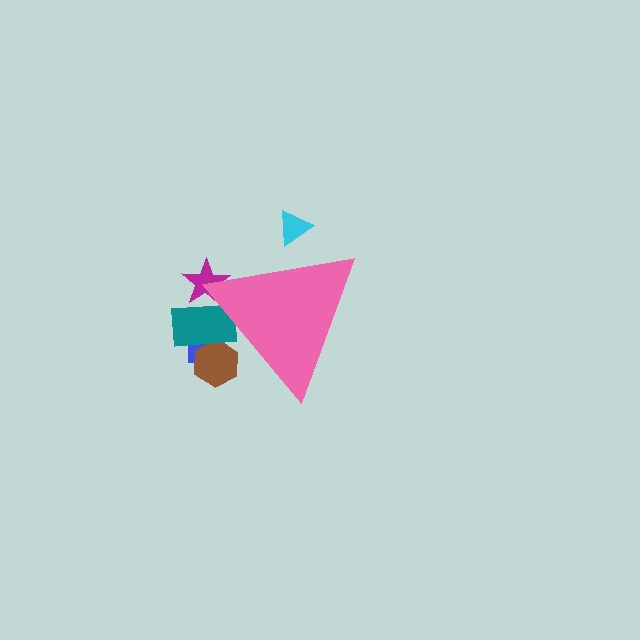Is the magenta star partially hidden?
Yes, the magenta star is partially hidden behind the pink triangle.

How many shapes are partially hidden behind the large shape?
5 shapes are partially hidden.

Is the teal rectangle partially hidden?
Yes, the teal rectangle is partially hidden behind the pink triangle.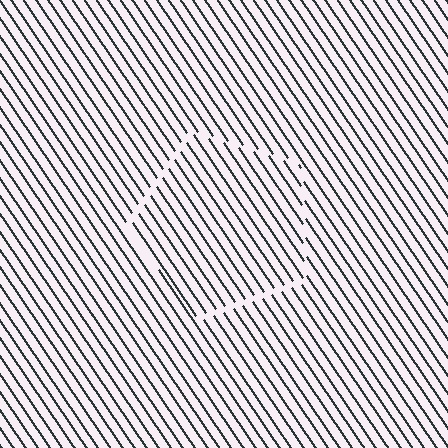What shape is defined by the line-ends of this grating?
An illusory pentagon. The interior of the shape contains the same grating, shifted by half a period — the contour is defined by the phase discontinuity where line-ends from the inner and outer gratings abut.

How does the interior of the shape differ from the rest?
The interior of the shape contains the same grating, shifted by half a period — the contour is defined by the phase discontinuity where line-ends from the inner and outer gratings abut.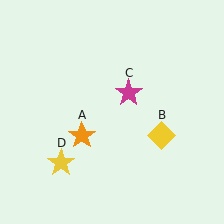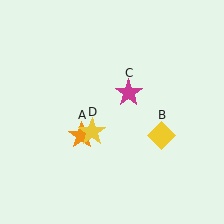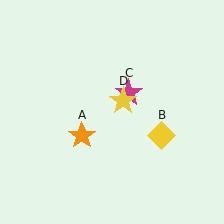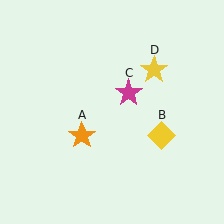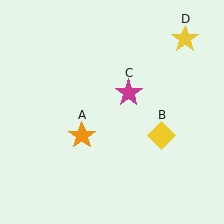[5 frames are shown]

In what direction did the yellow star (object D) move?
The yellow star (object D) moved up and to the right.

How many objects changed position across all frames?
1 object changed position: yellow star (object D).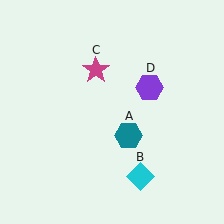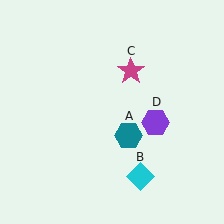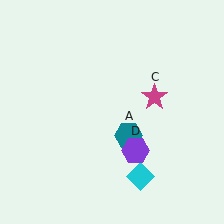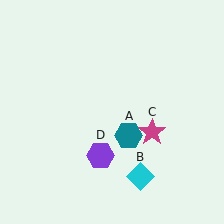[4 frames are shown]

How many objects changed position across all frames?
2 objects changed position: magenta star (object C), purple hexagon (object D).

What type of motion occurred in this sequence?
The magenta star (object C), purple hexagon (object D) rotated clockwise around the center of the scene.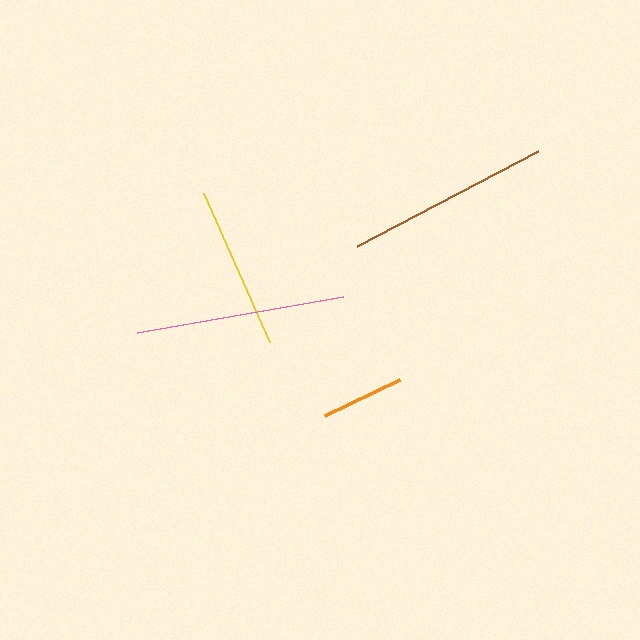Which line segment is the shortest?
The orange line is the shortest at approximately 83 pixels.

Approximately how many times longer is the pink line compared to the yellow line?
The pink line is approximately 1.3 times the length of the yellow line.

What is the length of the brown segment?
The brown segment is approximately 204 pixels long.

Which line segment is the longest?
The pink line is the longest at approximately 209 pixels.